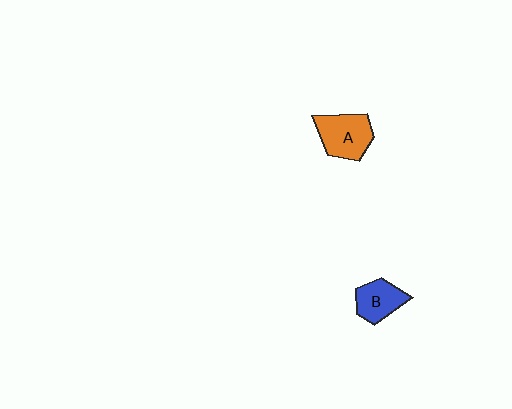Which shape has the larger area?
Shape A (orange).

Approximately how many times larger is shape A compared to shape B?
Approximately 1.4 times.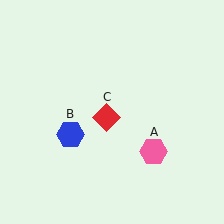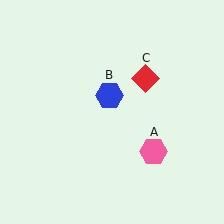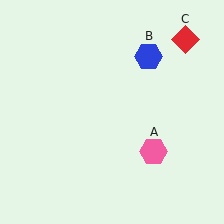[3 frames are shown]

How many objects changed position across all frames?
2 objects changed position: blue hexagon (object B), red diamond (object C).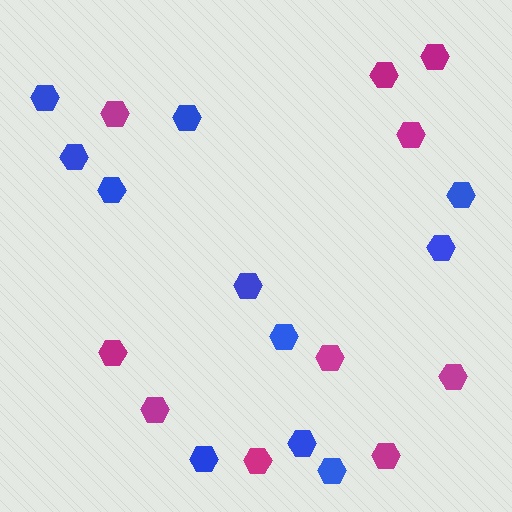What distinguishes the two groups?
There are 2 groups: one group of blue hexagons (11) and one group of magenta hexagons (10).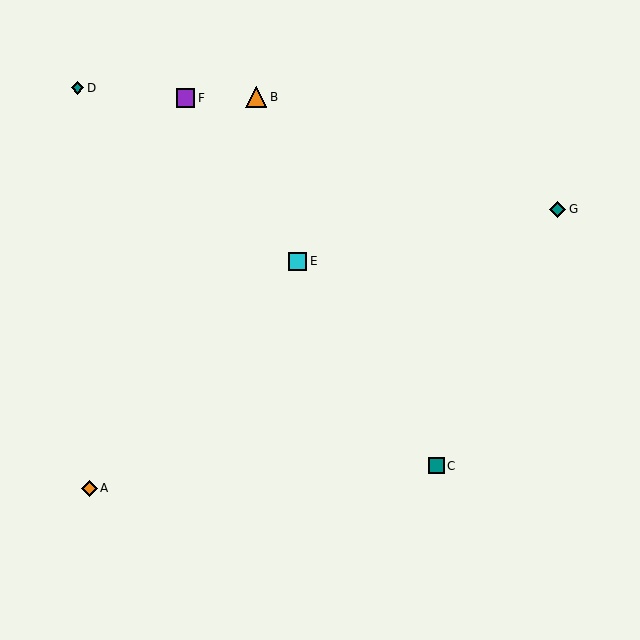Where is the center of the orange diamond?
The center of the orange diamond is at (89, 488).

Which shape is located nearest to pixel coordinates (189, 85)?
The purple square (labeled F) at (186, 98) is nearest to that location.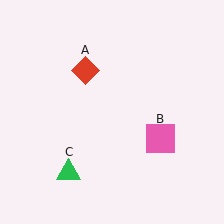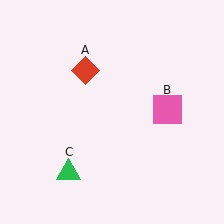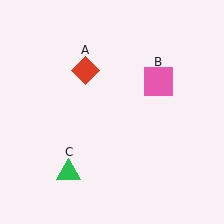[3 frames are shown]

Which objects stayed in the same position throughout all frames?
Red diamond (object A) and green triangle (object C) remained stationary.